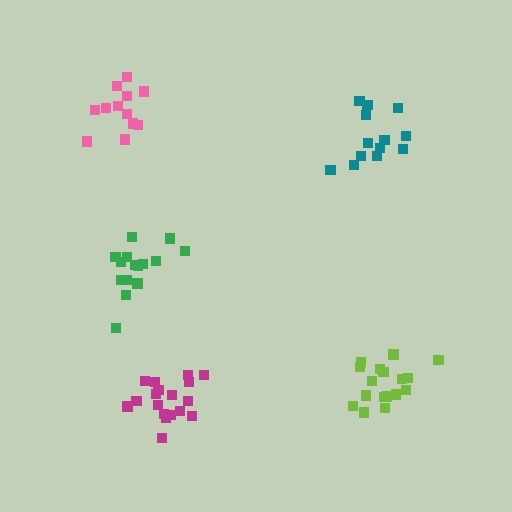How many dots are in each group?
Group 1: 15 dots, Group 2: 12 dots, Group 3: 13 dots, Group 4: 18 dots, Group 5: 17 dots (75 total).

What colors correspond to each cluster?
The clusters are colored: green, pink, teal, magenta, lime.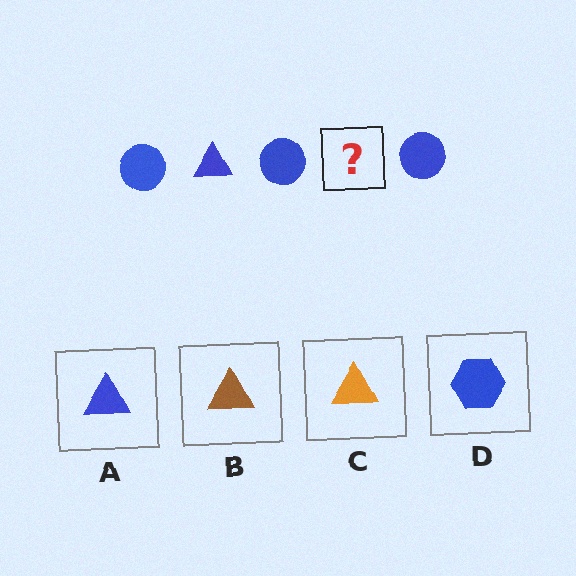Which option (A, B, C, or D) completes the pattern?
A.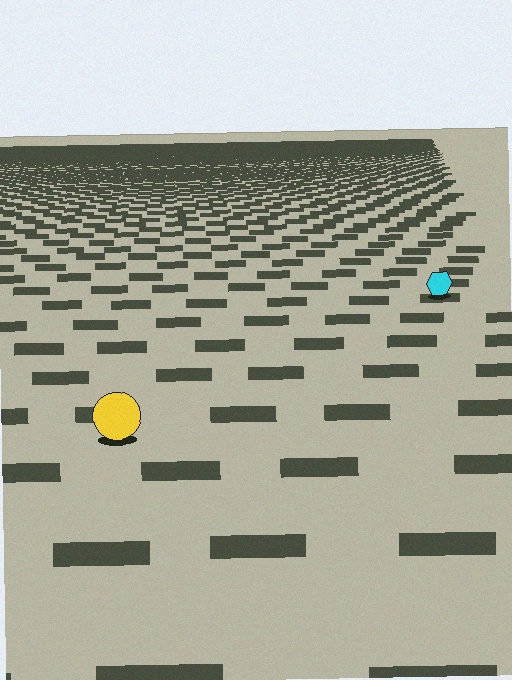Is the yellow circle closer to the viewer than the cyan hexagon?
Yes. The yellow circle is closer — you can tell from the texture gradient: the ground texture is coarser near it.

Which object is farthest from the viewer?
The cyan hexagon is farthest from the viewer. It appears smaller and the ground texture around it is denser.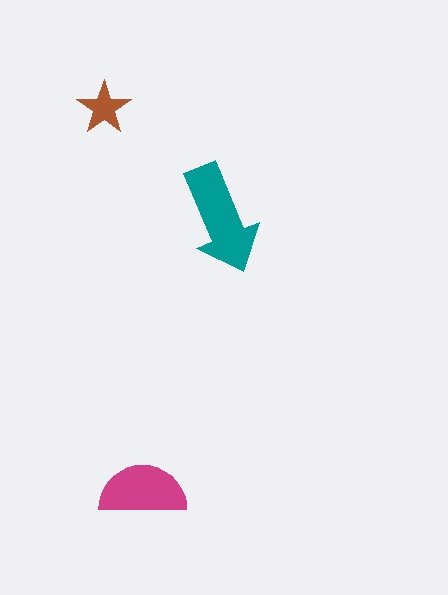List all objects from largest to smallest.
The teal arrow, the magenta semicircle, the brown star.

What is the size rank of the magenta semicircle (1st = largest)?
2nd.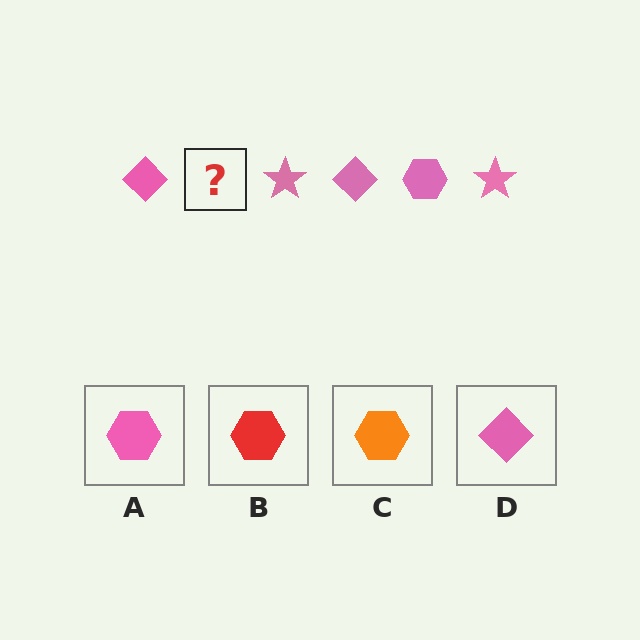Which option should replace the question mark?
Option A.